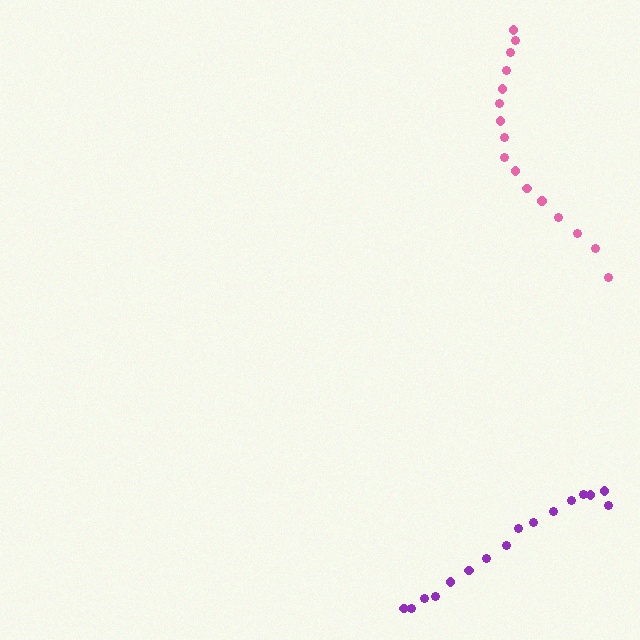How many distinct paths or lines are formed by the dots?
There are 2 distinct paths.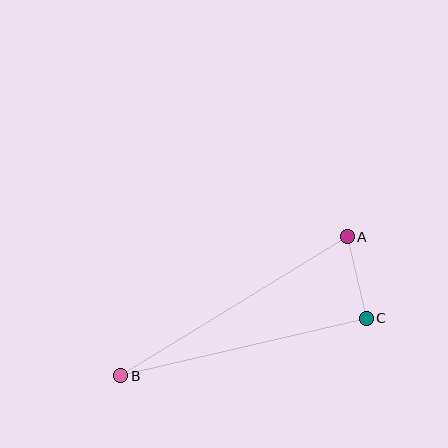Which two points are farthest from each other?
Points A and B are farthest from each other.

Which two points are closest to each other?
Points A and C are closest to each other.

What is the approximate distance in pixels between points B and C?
The distance between B and C is approximately 252 pixels.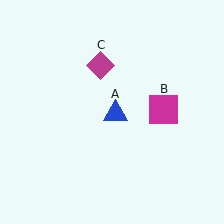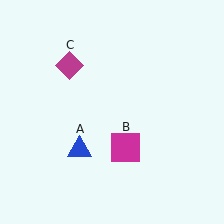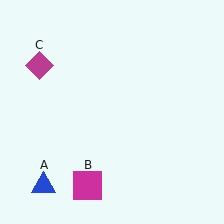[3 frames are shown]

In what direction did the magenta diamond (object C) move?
The magenta diamond (object C) moved left.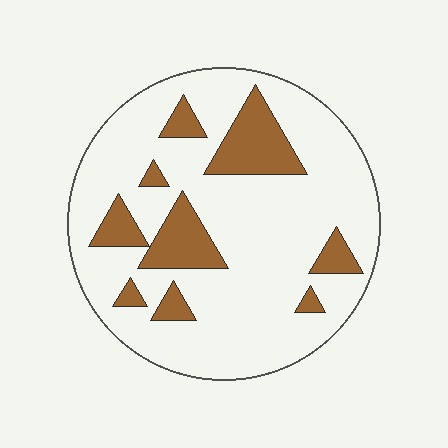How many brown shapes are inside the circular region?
9.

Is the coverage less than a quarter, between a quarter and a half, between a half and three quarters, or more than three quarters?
Less than a quarter.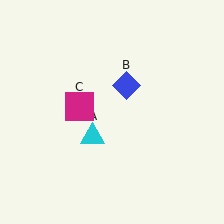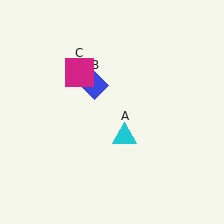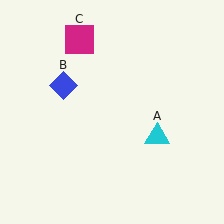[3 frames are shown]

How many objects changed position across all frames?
3 objects changed position: cyan triangle (object A), blue diamond (object B), magenta square (object C).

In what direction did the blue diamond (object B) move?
The blue diamond (object B) moved left.